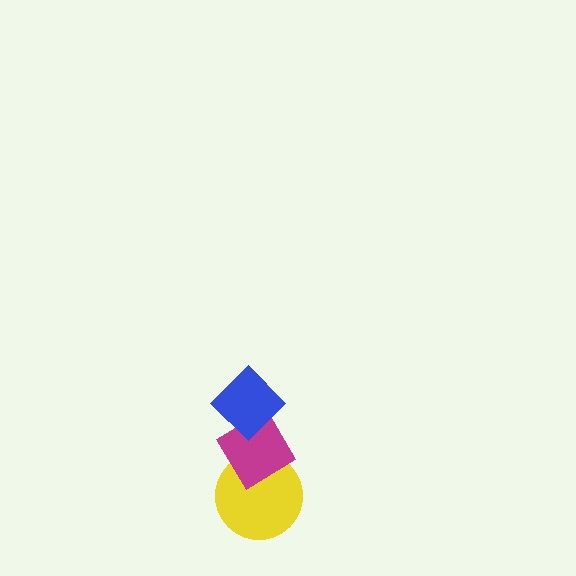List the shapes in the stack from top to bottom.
From top to bottom: the blue diamond, the magenta diamond, the yellow circle.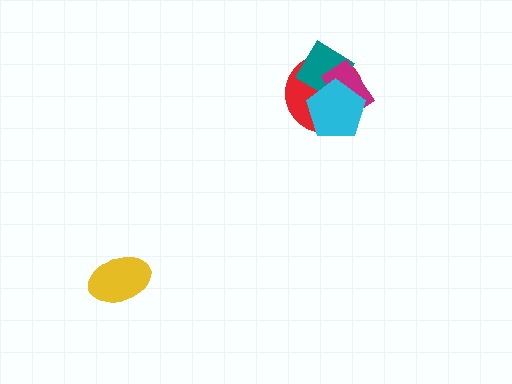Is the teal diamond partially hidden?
Yes, it is partially covered by another shape.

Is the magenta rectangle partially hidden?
Yes, it is partially covered by another shape.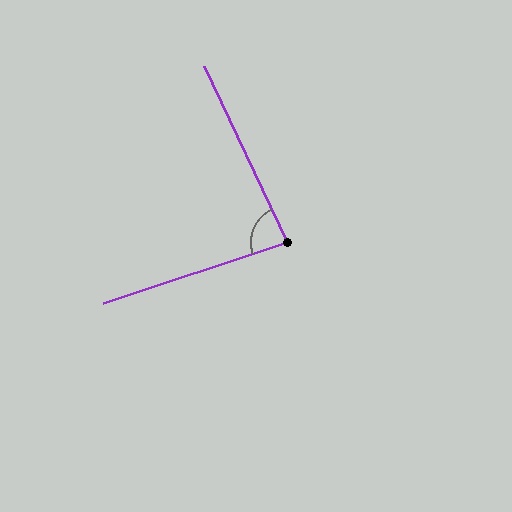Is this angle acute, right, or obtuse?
It is acute.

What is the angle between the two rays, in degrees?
Approximately 83 degrees.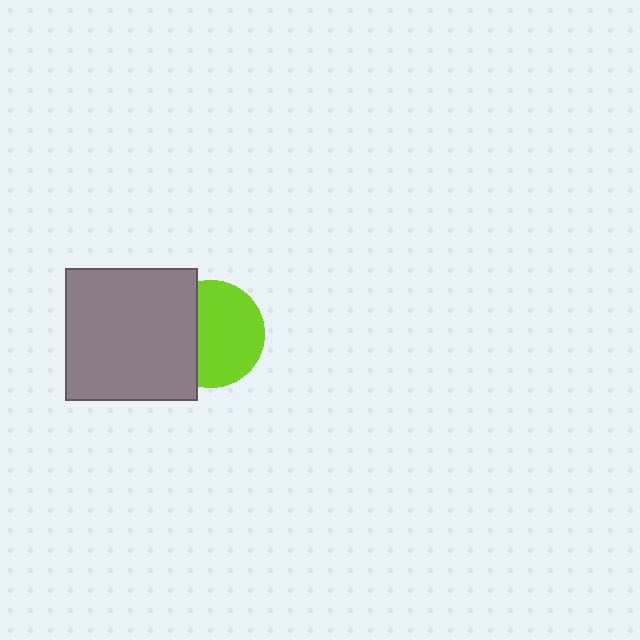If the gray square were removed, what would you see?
You would see the complete lime circle.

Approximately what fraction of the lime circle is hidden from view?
Roughly 34% of the lime circle is hidden behind the gray square.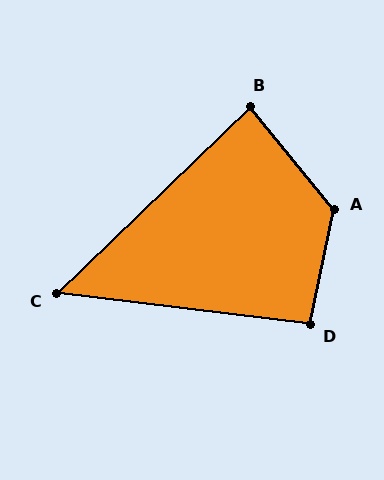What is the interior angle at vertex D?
Approximately 95 degrees (approximately right).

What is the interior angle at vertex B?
Approximately 85 degrees (approximately right).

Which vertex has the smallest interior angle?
C, at approximately 51 degrees.